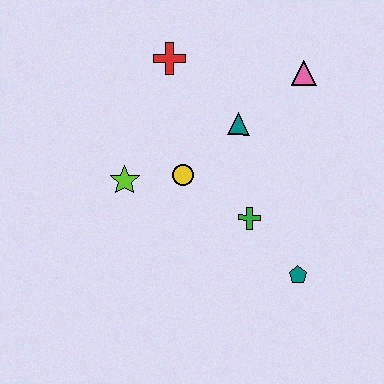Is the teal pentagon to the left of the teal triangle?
No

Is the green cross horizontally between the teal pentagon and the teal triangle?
Yes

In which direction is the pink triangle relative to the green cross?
The pink triangle is above the green cross.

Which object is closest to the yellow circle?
The lime star is closest to the yellow circle.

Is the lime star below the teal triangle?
Yes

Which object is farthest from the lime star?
The pink triangle is farthest from the lime star.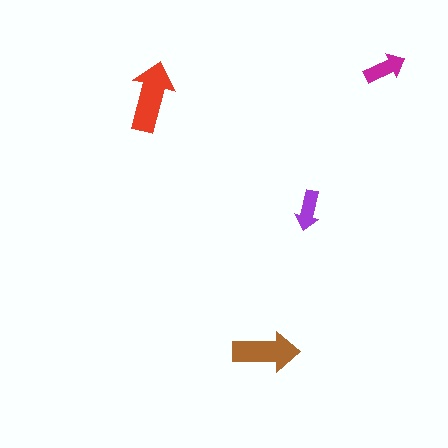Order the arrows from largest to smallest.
the red one, the brown one, the magenta one, the purple one.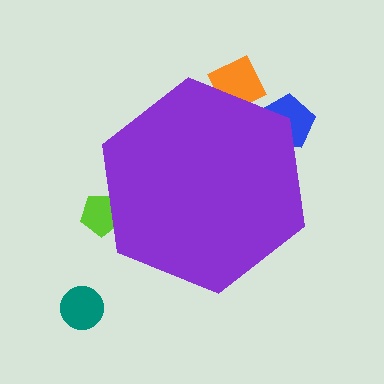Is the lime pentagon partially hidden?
Yes, the lime pentagon is partially hidden behind the purple hexagon.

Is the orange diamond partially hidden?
Yes, the orange diamond is partially hidden behind the purple hexagon.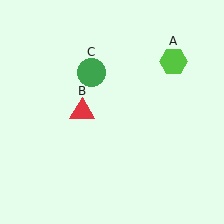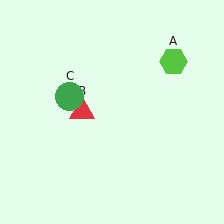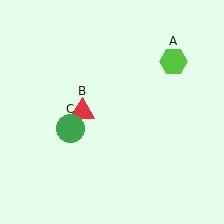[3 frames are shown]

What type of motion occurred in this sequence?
The green circle (object C) rotated counterclockwise around the center of the scene.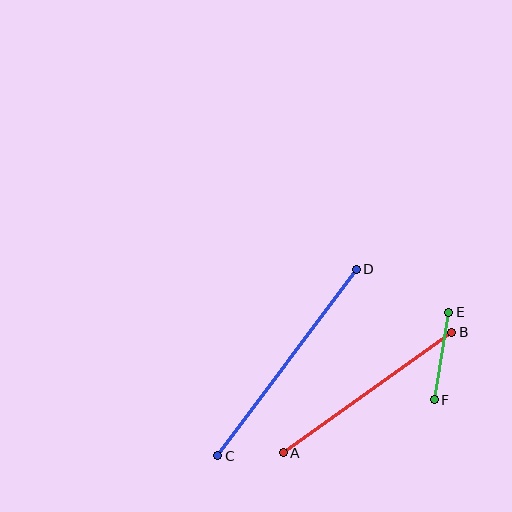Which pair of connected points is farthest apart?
Points C and D are farthest apart.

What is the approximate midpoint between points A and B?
The midpoint is at approximately (368, 393) pixels.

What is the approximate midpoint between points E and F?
The midpoint is at approximately (441, 356) pixels.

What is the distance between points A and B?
The distance is approximately 207 pixels.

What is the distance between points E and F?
The distance is approximately 89 pixels.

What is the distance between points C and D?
The distance is approximately 232 pixels.